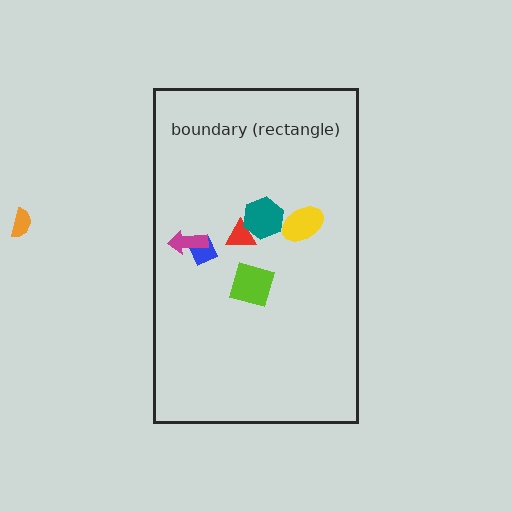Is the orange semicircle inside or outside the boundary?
Outside.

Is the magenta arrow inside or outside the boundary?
Inside.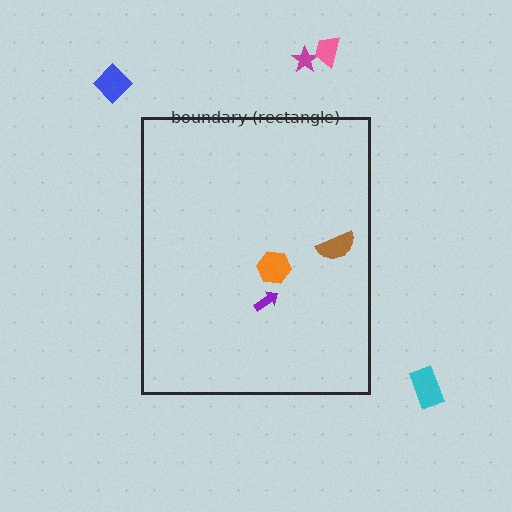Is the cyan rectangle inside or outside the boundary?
Outside.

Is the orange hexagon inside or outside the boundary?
Inside.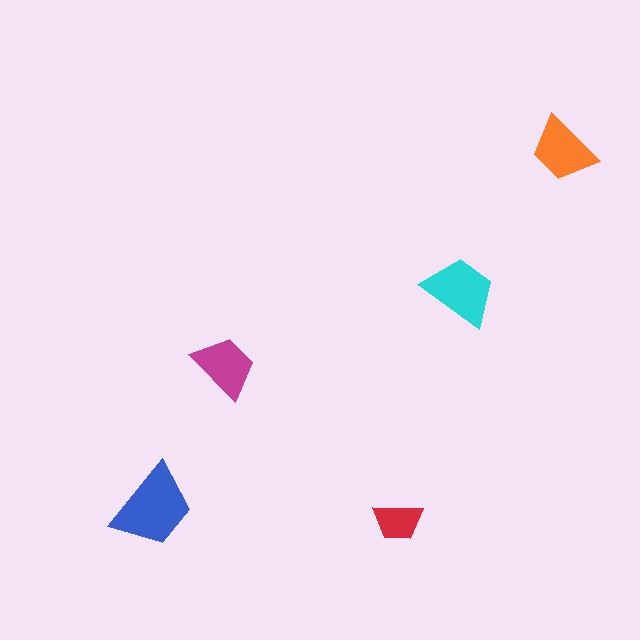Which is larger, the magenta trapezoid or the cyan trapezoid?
The cyan one.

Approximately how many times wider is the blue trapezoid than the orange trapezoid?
About 1.5 times wider.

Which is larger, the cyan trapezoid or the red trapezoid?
The cyan one.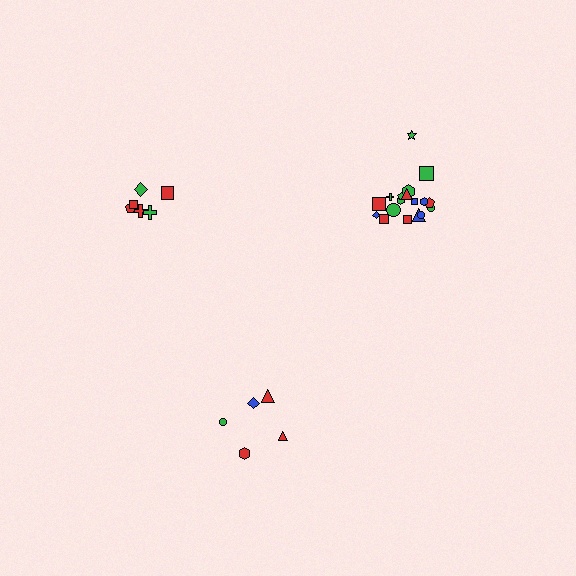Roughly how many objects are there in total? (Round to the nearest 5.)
Roughly 30 objects in total.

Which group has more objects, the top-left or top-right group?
The top-right group.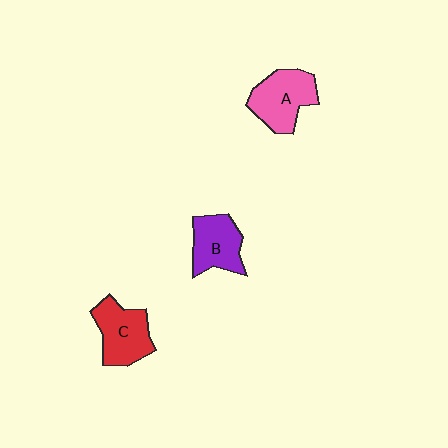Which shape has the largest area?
Shape A (pink).